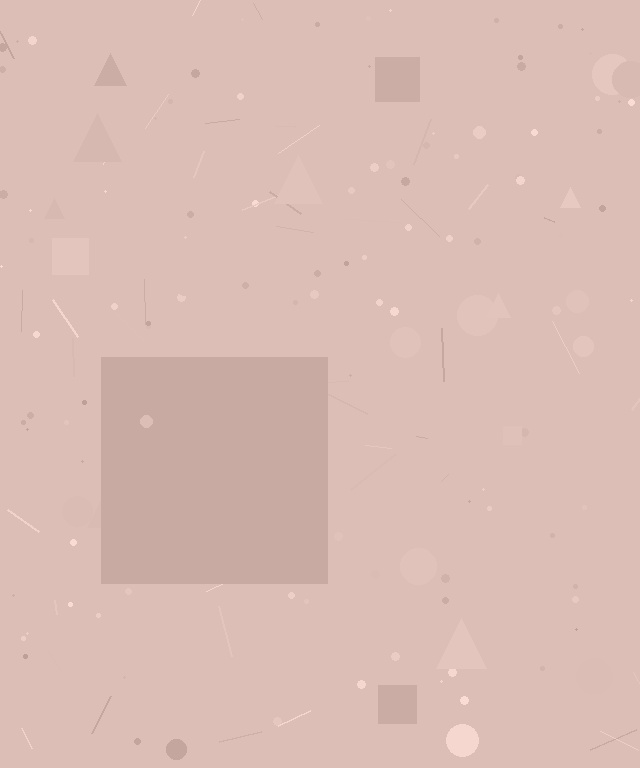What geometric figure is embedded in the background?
A square is embedded in the background.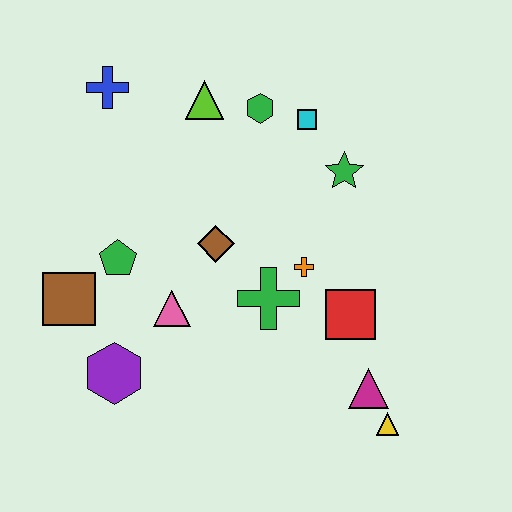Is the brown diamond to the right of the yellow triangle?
No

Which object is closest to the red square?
The orange cross is closest to the red square.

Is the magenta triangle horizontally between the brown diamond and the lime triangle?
No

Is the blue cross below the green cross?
No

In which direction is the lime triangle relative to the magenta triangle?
The lime triangle is above the magenta triangle.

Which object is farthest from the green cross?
The blue cross is farthest from the green cross.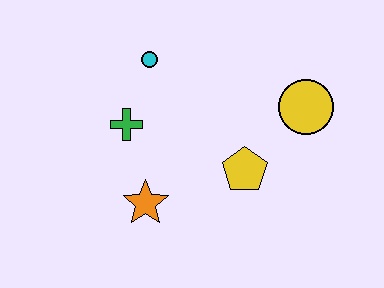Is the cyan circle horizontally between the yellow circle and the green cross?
Yes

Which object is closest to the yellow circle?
The yellow pentagon is closest to the yellow circle.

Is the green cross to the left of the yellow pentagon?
Yes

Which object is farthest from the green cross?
The yellow circle is farthest from the green cross.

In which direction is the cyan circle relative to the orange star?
The cyan circle is above the orange star.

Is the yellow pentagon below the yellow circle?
Yes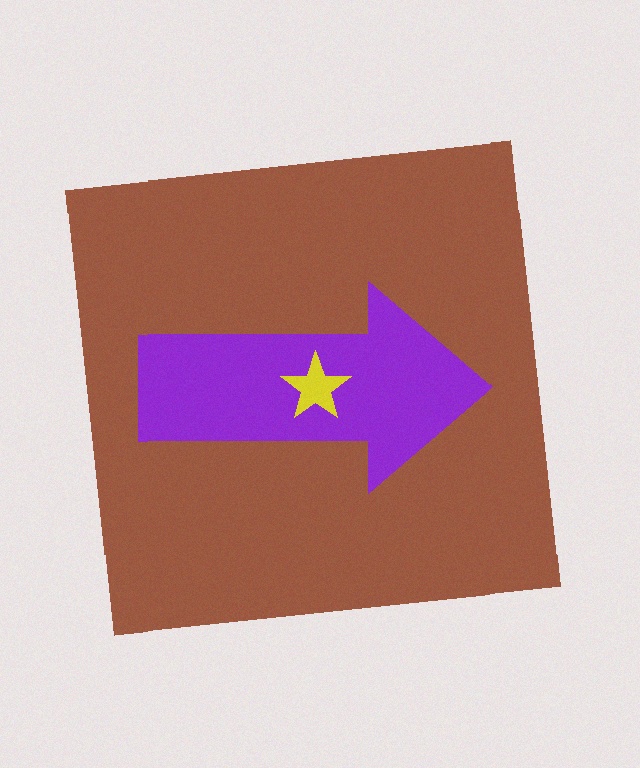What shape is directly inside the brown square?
The purple arrow.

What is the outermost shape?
The brown square.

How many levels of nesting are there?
3.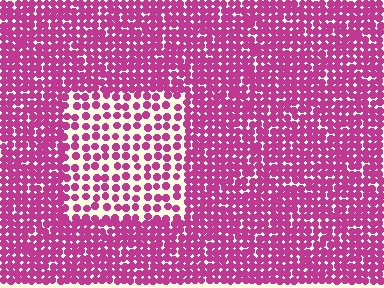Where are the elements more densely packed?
The elements are more densely packed outside the rectangle boundary.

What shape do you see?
I see a rectangle.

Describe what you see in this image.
The image contains small magenta elements arranged at two different densities. A rectangle-shaped region is visible where the elements are less densely packed than the surrounding area.